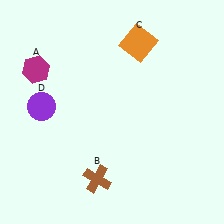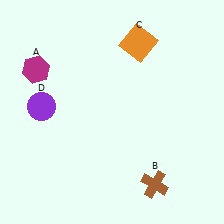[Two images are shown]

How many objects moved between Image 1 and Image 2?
1 object moved between the two images.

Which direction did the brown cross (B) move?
The brown cross (B) moved right.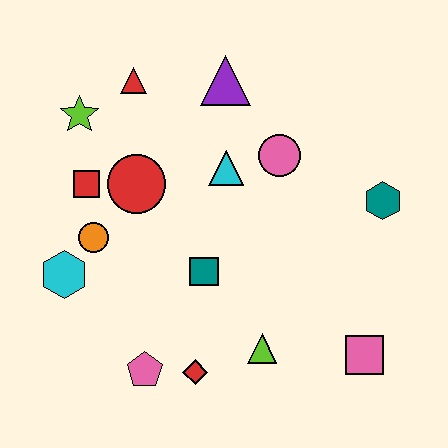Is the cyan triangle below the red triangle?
Yes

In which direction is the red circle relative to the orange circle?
The red circle is above the orange circle.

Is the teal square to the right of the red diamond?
Yes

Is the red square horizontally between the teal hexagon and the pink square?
No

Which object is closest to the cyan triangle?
The pink circle is closest to the cyan triangle.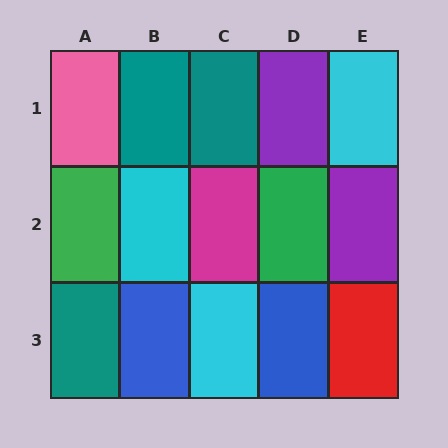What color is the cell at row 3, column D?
Blue.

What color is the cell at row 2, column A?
Green.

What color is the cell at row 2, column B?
Cyan.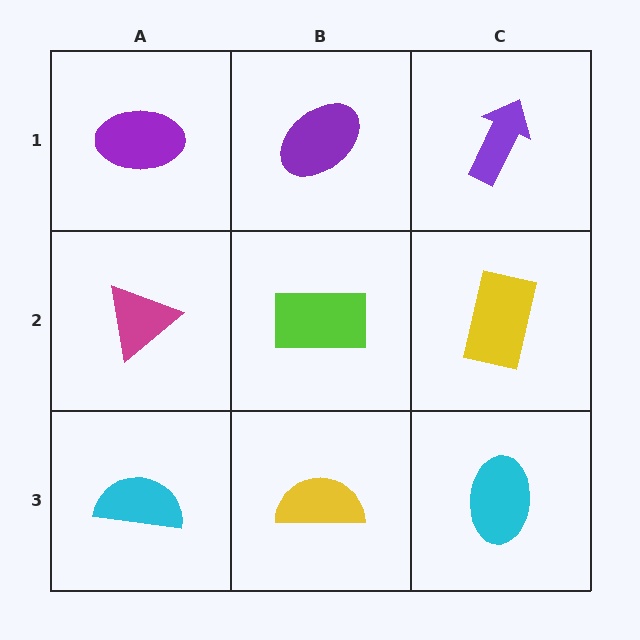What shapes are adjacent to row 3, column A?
A magenta triangle (row 2, column A), a yellow semicircle (row 3, column B).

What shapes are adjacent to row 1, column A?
A magenta triangle (row 2, column A), a purple ellipse (row 1, column B).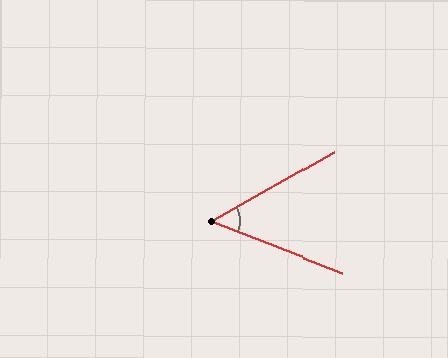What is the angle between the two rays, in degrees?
Approximately 51 degrees.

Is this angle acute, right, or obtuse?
It is acute.